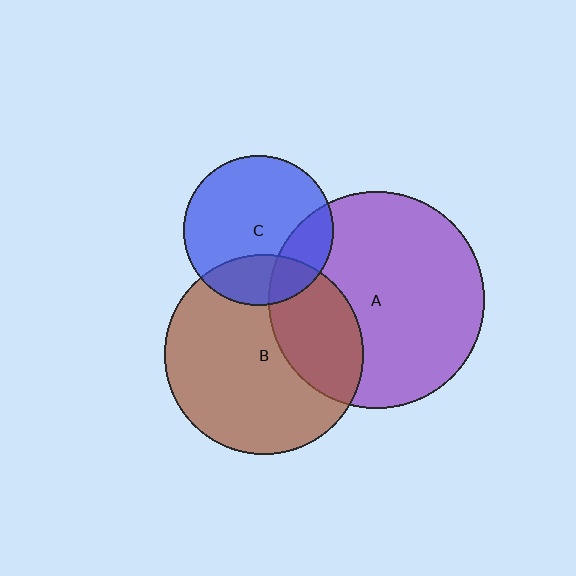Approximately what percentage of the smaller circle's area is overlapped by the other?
Approximately 20%.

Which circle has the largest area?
Circle A (purple).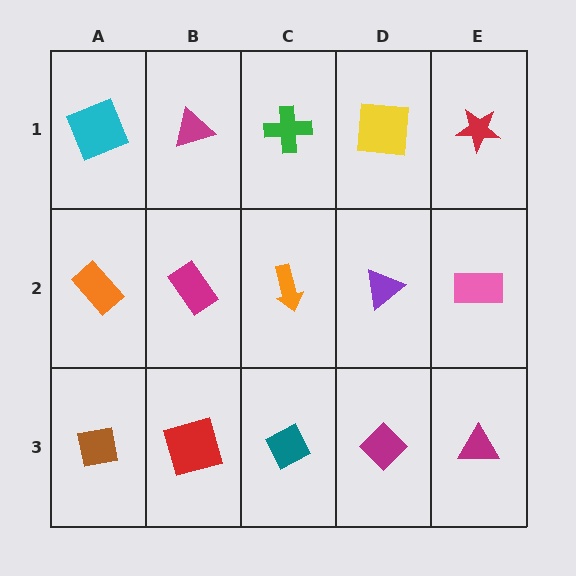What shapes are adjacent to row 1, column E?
A pink rectangle (row 2, column E), a yellow square (row 1, column D).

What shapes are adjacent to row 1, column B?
A magenta rectangle (row 2, column B), a cyan square (row 1, column A), a green cross (row 1, column C).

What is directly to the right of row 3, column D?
A magenta triangle.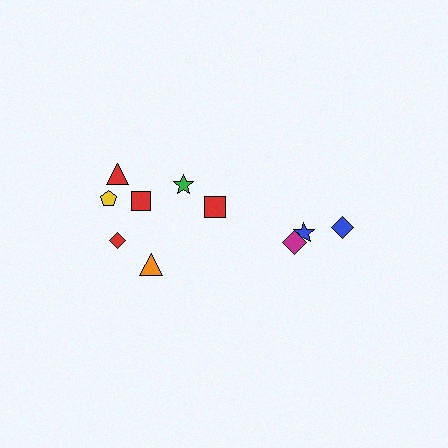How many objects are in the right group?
There are 3 objects.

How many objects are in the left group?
There are 7 objects.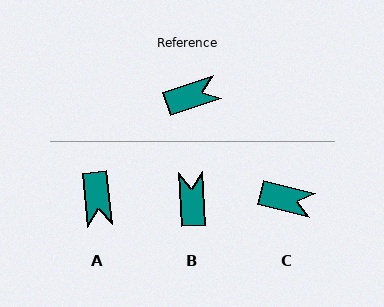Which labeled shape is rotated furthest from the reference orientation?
A, about 103 degrees away.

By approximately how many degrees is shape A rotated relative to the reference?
Approximately 103 degrees clockwise.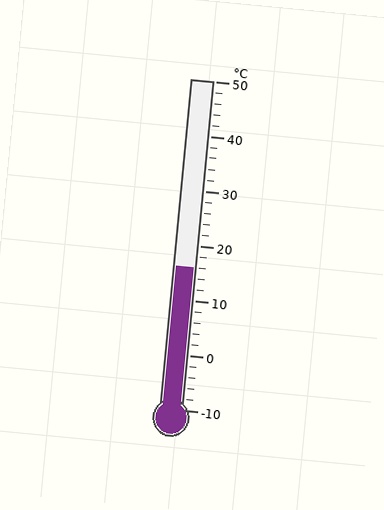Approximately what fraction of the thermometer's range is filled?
The thermometer is filled to approximately 45% of its range.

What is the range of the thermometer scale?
The thermometer scale ranges from -10°C to 50°C.